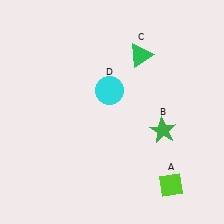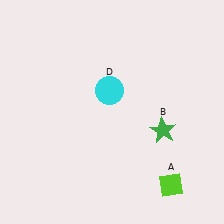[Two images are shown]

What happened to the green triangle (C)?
The green triangle (C) was removed in Image 2. It was in the top-right area of Image 1.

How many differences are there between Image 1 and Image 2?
There is 1 difference between the two images.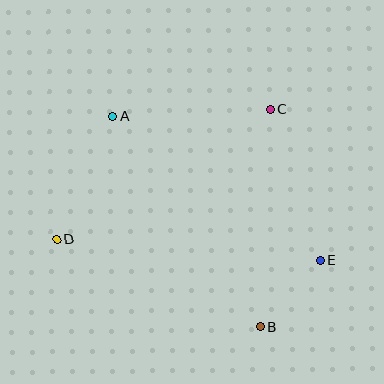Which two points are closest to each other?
Points B and E are closest to each other.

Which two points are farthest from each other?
Points D and E are farthest from each other.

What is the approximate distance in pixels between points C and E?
The distance between C and E is approximately 158 pixels.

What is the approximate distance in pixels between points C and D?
The distance between C and D is approximately 250 pixels.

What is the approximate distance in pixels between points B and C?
The distance between B and C is approximately 218 pixels.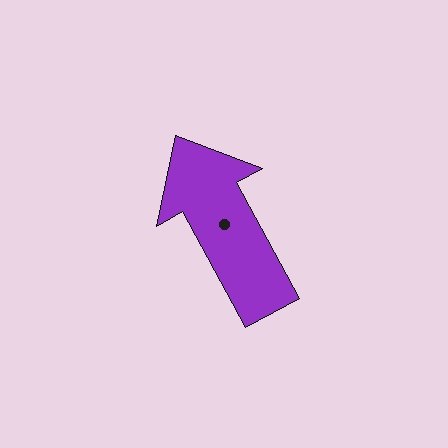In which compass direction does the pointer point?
Northwest.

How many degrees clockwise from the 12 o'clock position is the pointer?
Approximately 331 degrees.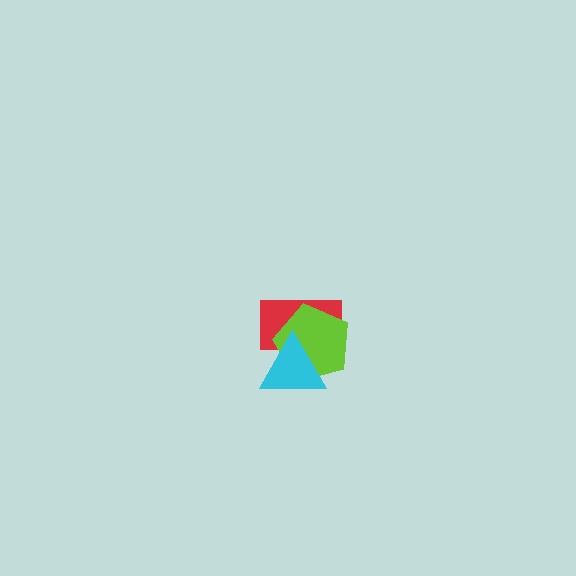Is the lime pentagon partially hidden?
Yes, it is partially covered by another shape.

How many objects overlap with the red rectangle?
2 objects overlap with the red rectangle.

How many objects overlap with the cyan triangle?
2 objects overlap with the cyan triangle.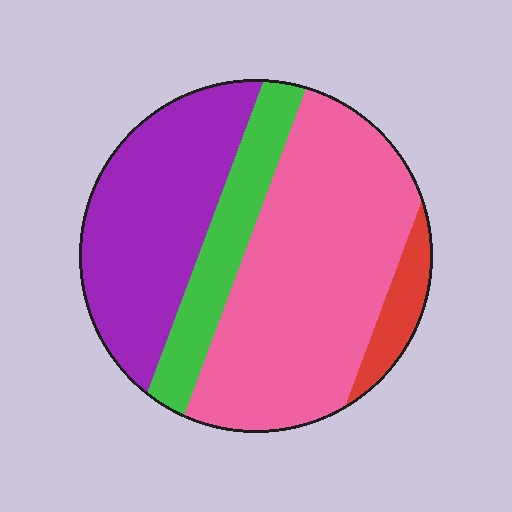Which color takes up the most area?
Pink, at roughly 50%.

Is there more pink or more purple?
Pink.